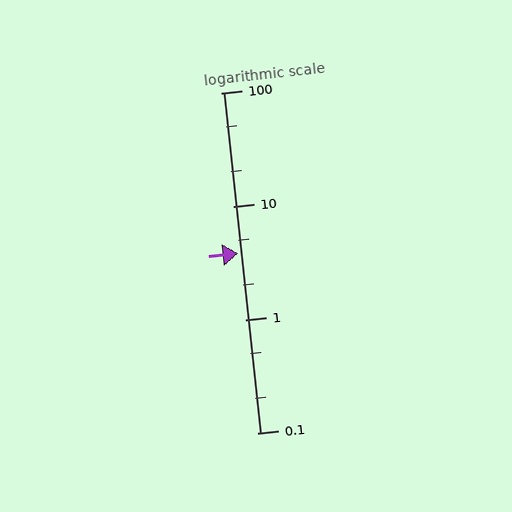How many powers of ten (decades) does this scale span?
The scale spans 3 decades, from 0.1 to 100.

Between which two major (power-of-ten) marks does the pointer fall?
The pointer is between 1 and 10.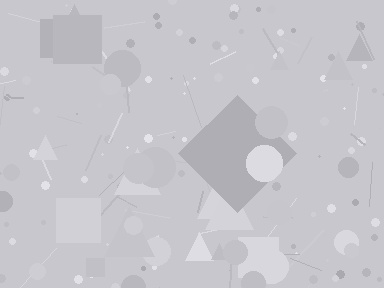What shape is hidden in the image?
A diamond is hidden in the image.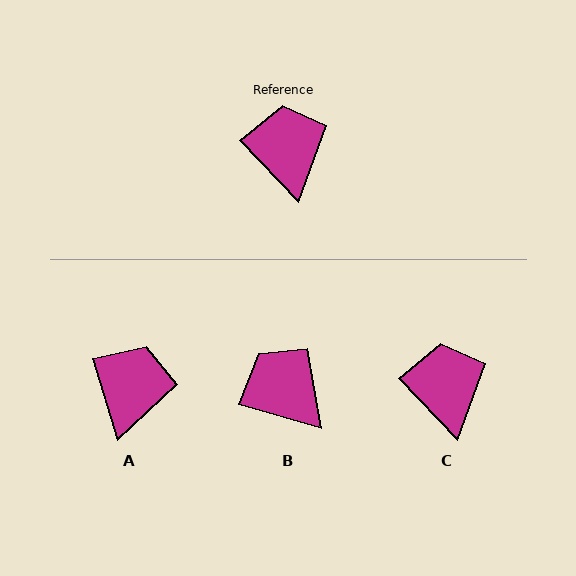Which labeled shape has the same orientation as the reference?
C.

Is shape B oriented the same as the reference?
No, it is off by about 30 degrees.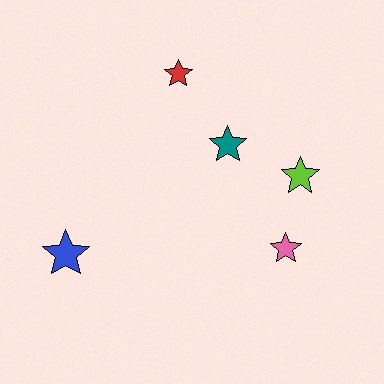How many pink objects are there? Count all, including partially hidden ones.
There is 1 pink object.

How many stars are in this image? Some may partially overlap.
There are 5 stars.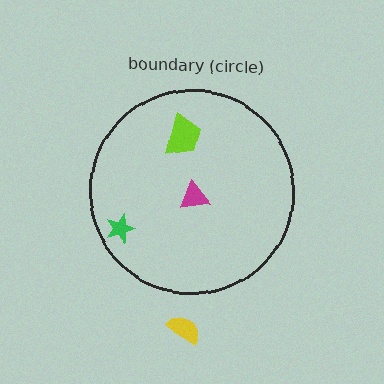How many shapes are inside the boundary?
3 inside, 1 outside.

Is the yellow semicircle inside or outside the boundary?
Outside.